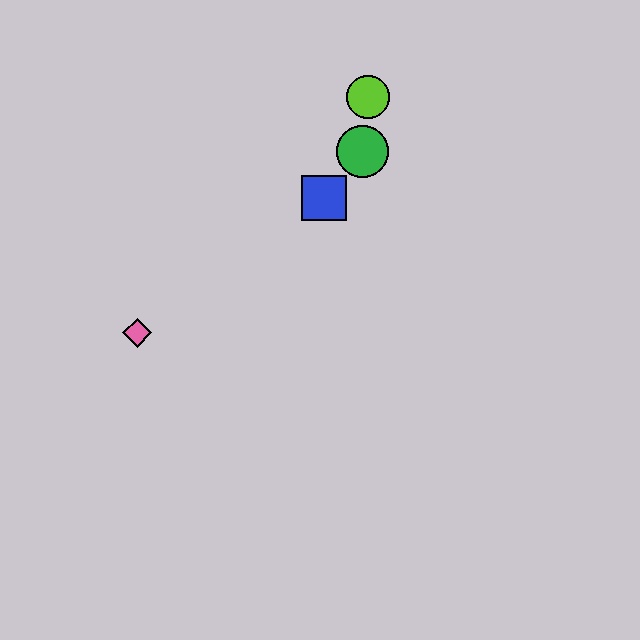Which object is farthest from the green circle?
The pink diamond is farthest from the green circle.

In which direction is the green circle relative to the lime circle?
The green circle is below the lime circle.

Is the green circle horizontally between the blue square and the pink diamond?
No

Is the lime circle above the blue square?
Yes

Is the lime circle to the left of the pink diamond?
No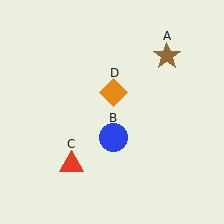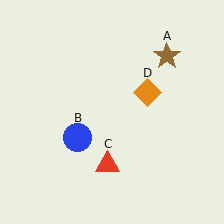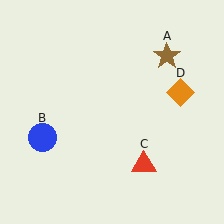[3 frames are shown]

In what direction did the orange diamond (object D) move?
The orange diamond (object D) moved right.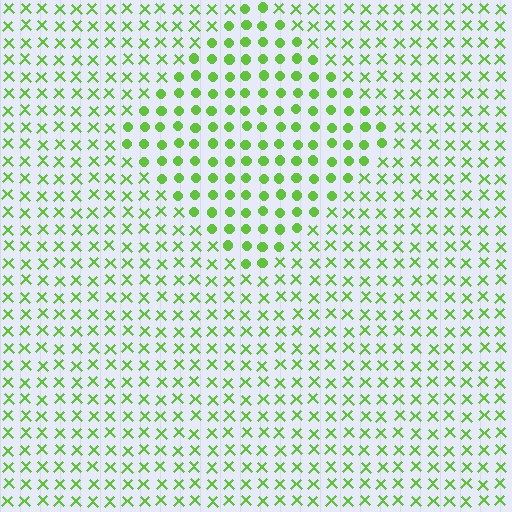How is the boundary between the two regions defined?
The boundary is defined by a change in element shape: circles inside vs. X marks outside. All elements share the same color and spacing.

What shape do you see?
I see a diamond.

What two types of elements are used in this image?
The image uses circles inside the diamond region and X marks outside it.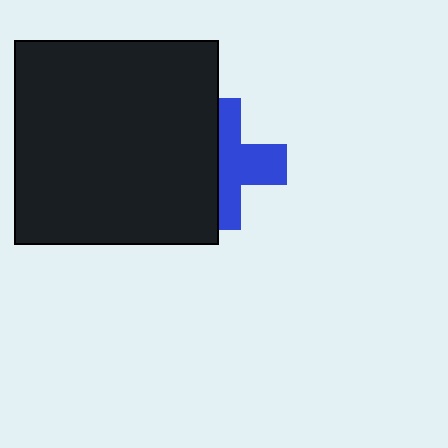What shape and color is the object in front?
The object in front is a black square.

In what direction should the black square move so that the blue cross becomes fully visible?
The black square should move left. That is the shortest direction to clear the overlap and leave the blue cross fully visible.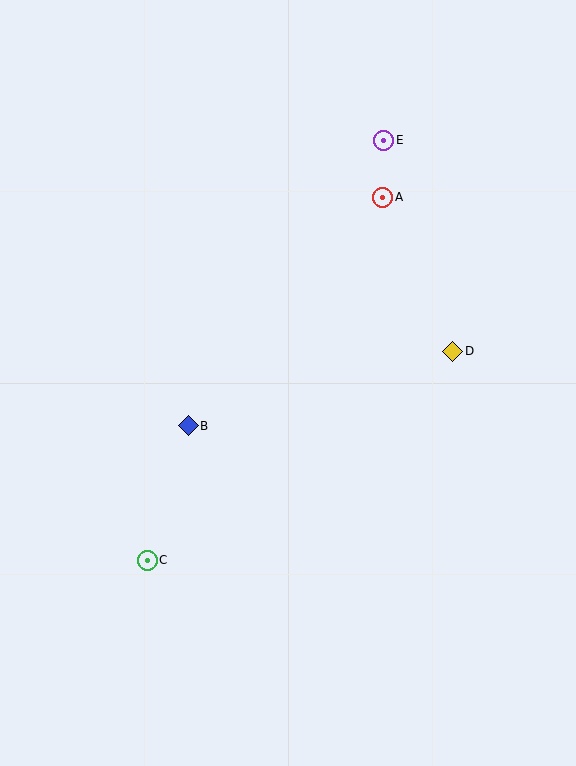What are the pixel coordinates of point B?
Point B is at (188, 426).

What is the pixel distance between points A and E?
The distance between A and E is 57 pixels.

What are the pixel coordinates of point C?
Point C is at (147, 560).